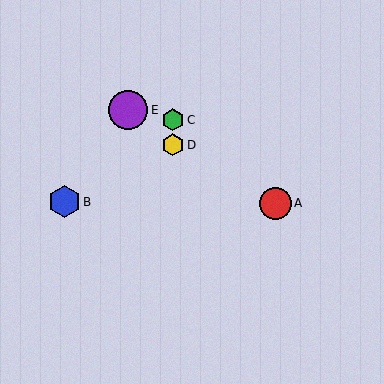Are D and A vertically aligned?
No, D is at x≈173 and A is at x≈275.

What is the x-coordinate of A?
Object A is at x≈275.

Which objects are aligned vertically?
Objects C, D are aligned vertically.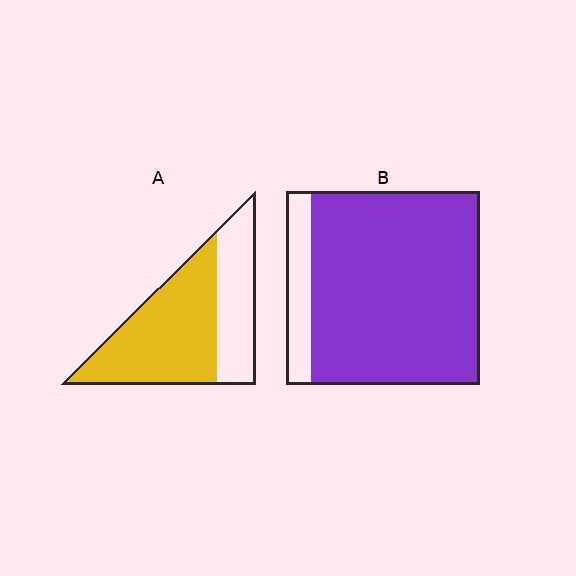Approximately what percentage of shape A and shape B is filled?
A is approximately 65% and B is approximately 85%.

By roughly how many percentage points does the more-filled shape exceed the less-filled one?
By roughly 25 percentage points (B over A).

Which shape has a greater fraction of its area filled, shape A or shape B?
Shape B.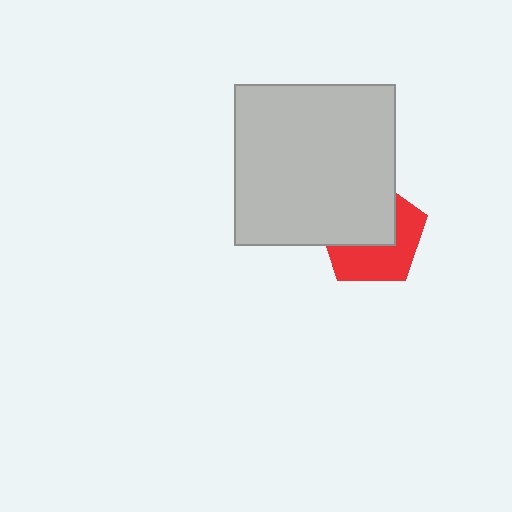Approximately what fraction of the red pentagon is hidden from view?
Roughly 50% of the red pentagon is hidden behind the light gray square.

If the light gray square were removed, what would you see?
You would see the complete red pentagon.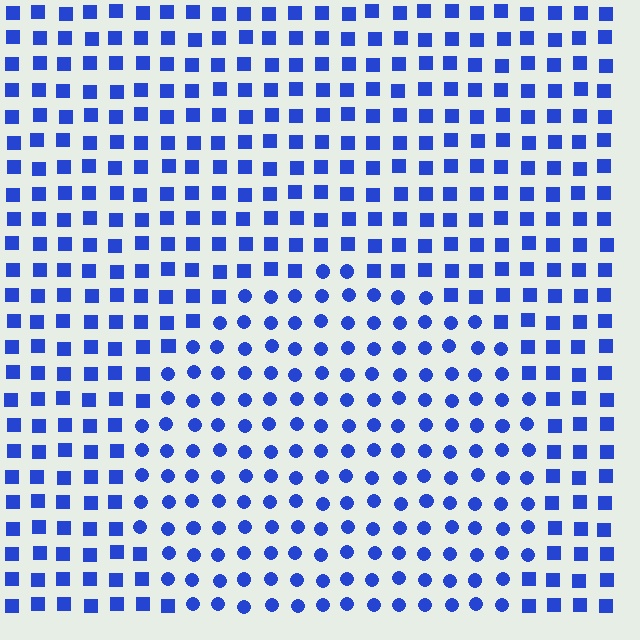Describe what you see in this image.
The image is filled with small blue elements arranged in a uniform grid. A circle-shaped region contains circles, while the surrounding area contains squares. The boundary is defined purely by the change in element shape.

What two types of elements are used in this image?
The image uses circles inside the circle region and squares outside it.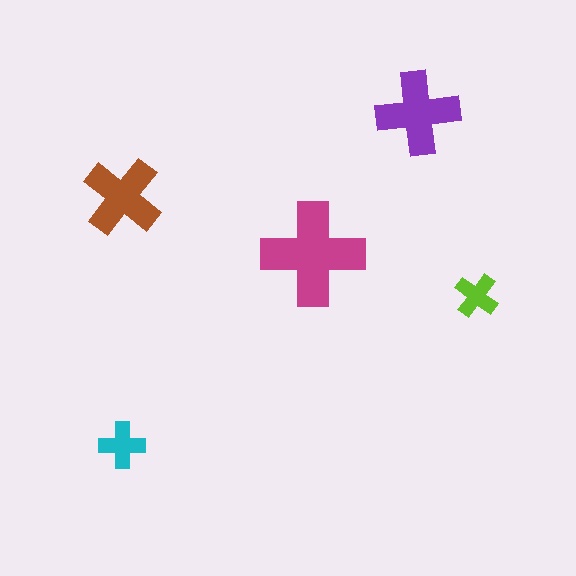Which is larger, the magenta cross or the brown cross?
The magenta one.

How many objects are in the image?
There are 5 objects in the image.